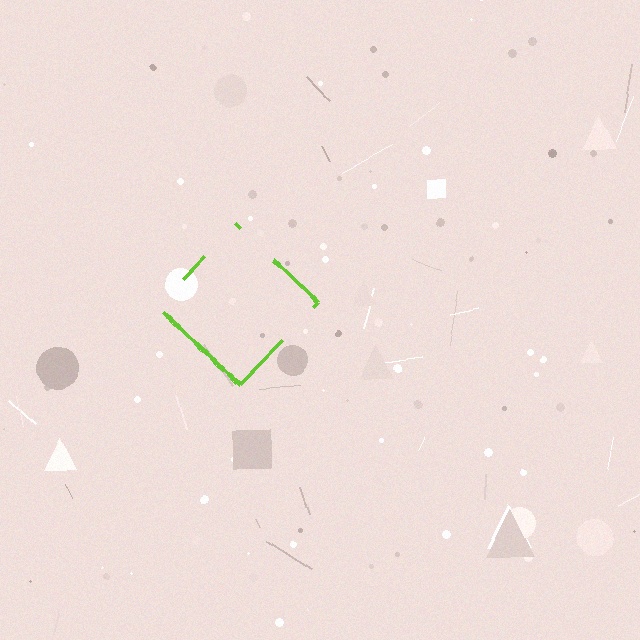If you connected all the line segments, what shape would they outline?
They would outline a diamond.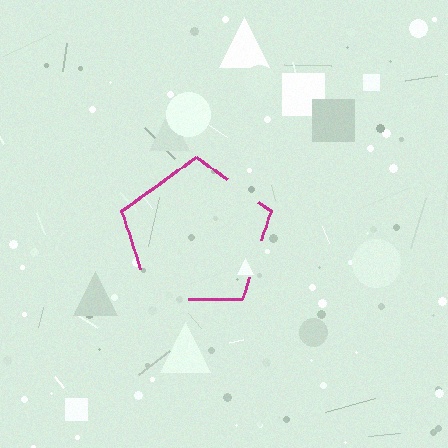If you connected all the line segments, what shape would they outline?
They would outline a pentagon.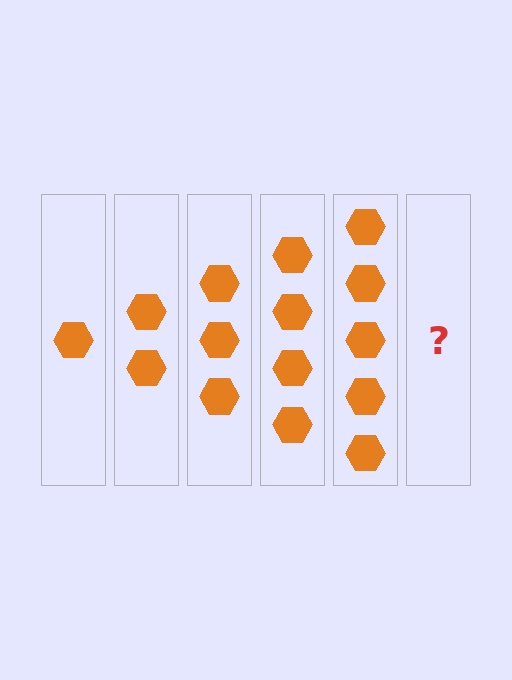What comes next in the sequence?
The next element should be 6 hexagons.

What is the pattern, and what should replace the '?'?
The pattern is that each step adds one more hexagon. The '?' should be 6 hexagons.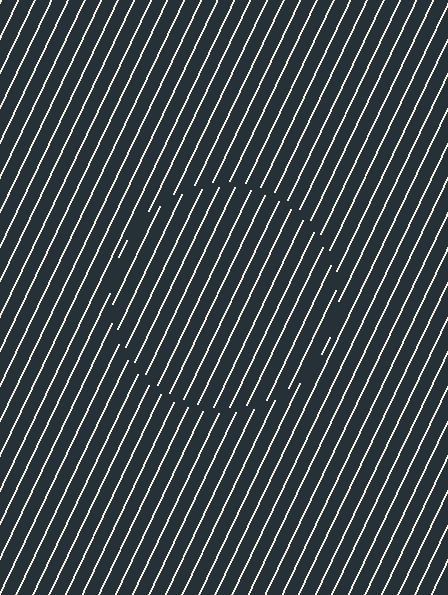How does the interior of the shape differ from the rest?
The interior of the shape contains the same grating, shifted by half a period — the contour is defined by the phase discontinuity where line-ends from the inner and outer gratings abut.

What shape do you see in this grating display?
An illusory circle. The interior of the shape contains the same grating, shifted by half a period — the contour is defined by the phase discontinuity where line-ends from the inner and outer gratings abut.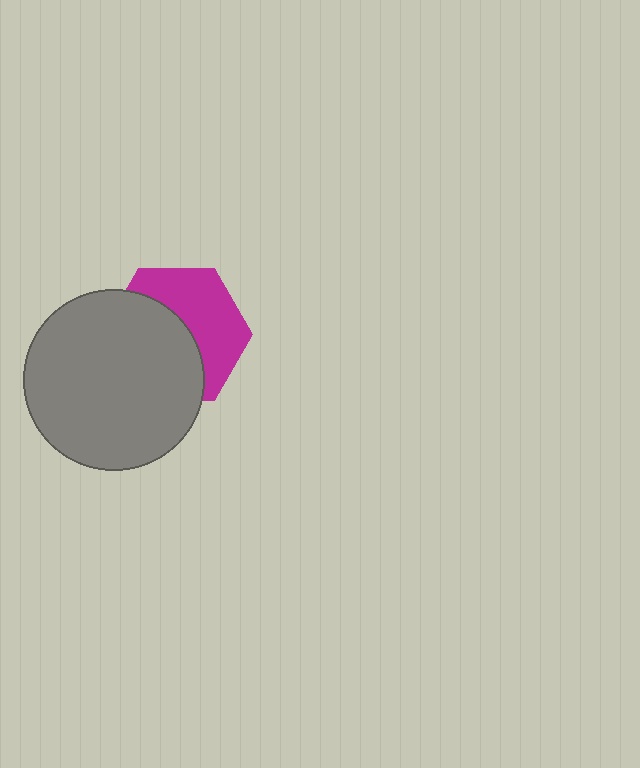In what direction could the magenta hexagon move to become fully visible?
The magenta hexagon could move toward the upper-right. That would shift it out from behind the gray circle entirely.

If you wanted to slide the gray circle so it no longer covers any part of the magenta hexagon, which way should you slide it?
Slide it toward the lower-left — that is the most direct way to separate the two shapes.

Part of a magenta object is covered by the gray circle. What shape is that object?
It is a hexagon.